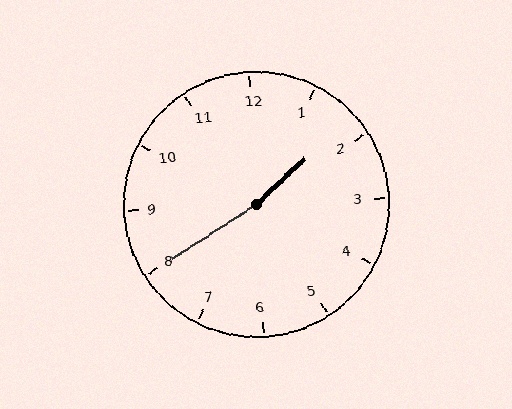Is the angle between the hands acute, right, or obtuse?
It is obtuse.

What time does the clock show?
1:40.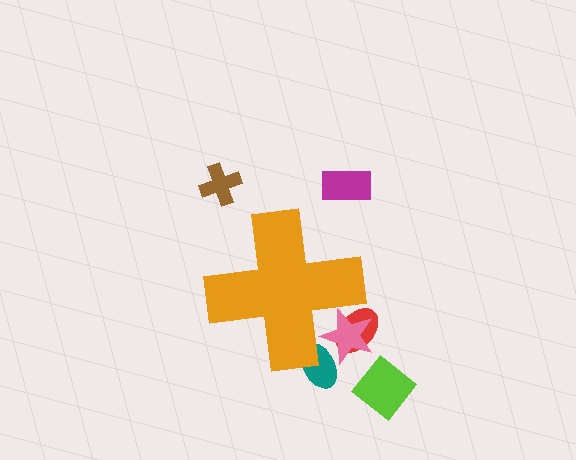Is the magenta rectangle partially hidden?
No, the magenta rectangle is fully visible.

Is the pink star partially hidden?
Yes, the pink star is partially hidden behind the orange cross.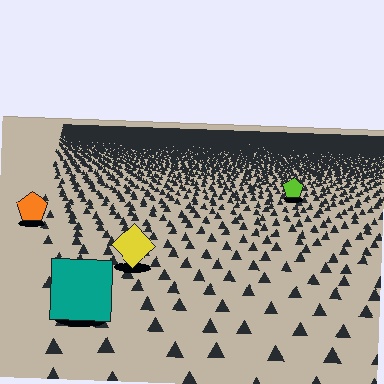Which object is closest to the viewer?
The teal square is closest. The texture marks near it are larger and more spread out.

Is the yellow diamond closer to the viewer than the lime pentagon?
Yes. The yellow diamond is closer — you can tell from the texture gradient: the ground texture is coarser near it.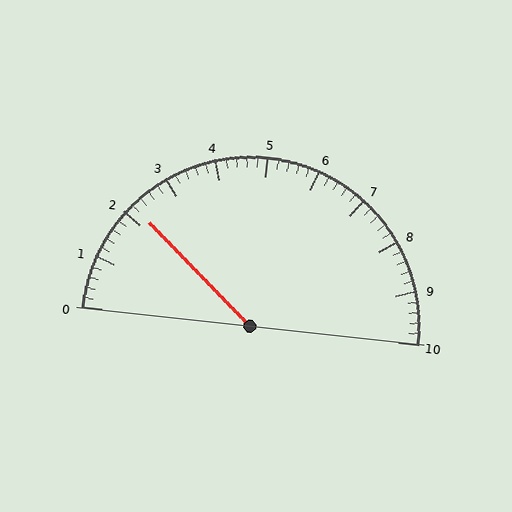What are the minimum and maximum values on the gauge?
The gauge ranges from 0 to 10.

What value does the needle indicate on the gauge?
The needle indicates approximately 2.2.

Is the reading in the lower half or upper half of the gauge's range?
The reading is in the lower half of the range (0 to 10).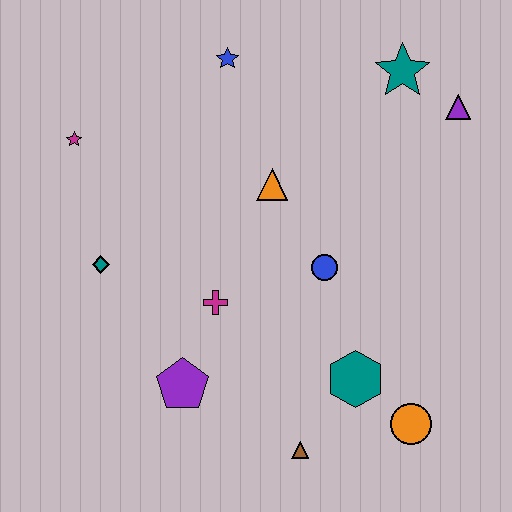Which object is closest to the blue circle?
The orange triangle is closest to the blue circle.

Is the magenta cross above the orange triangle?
No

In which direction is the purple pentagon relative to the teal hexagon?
The purple pentagon is to the left of the teal hexagon.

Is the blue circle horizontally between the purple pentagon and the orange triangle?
No